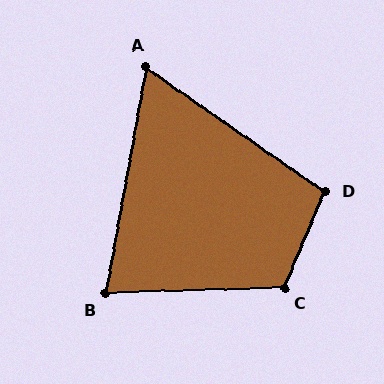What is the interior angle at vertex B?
Approximately 78 degrees (acute).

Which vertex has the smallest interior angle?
A, at approximately 65 degrees.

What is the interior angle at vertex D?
Approximately 102 degrees (obtuse).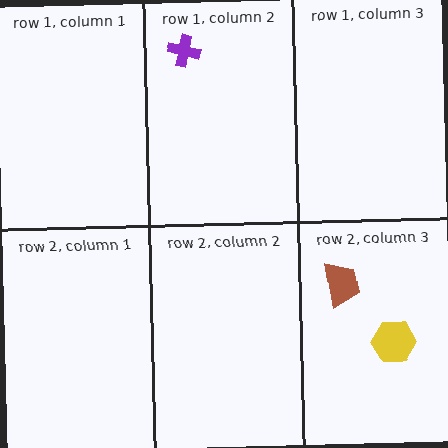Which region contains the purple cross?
The row 1, column 2 region.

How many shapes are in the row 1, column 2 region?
1.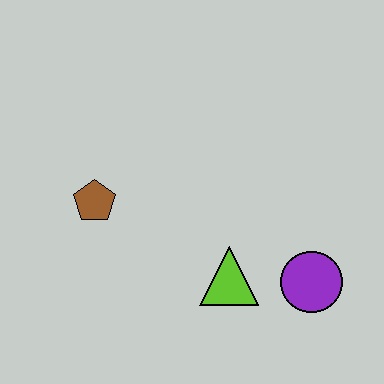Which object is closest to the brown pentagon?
The lime triangle is closest to the brown pentagon.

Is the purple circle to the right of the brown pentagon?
Yes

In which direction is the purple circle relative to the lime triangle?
The purple circle is to the right of the lime triangle.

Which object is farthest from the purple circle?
The brown pentagon is farthest from the purple circle.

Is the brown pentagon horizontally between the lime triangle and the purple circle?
No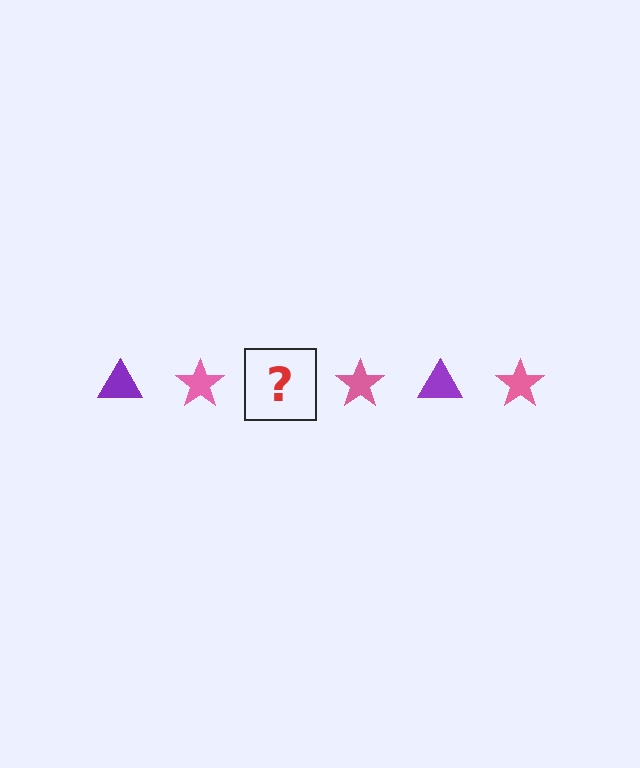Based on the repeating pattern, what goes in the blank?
The blank should be a purple triangle.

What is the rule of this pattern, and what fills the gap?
The rule is that the pattern alternates between purple triangle and pink star. The gap should be filled with a purple triangle.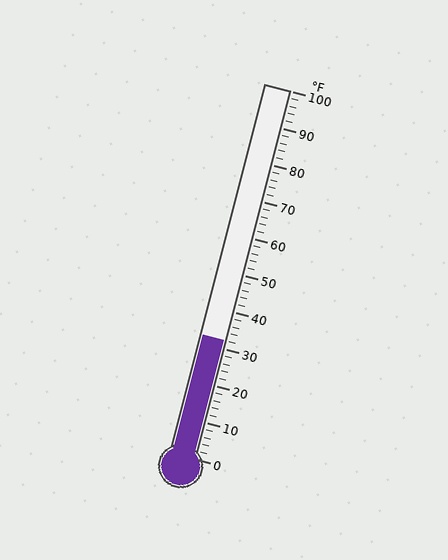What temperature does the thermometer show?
The thermometer shows approximately 32°F.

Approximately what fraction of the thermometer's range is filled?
The thermometer is filled to approximately 30% of its range.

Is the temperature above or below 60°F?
The temperature is below 60°F.